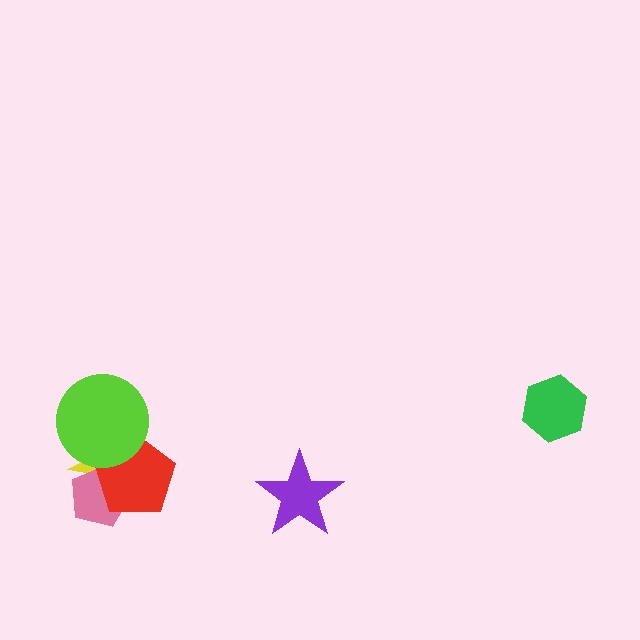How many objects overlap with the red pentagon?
3 objects overlap with the red pentagon.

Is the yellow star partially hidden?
Yes, it is partially covered by another shape.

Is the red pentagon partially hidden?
Yes, it is partially covered by another shape.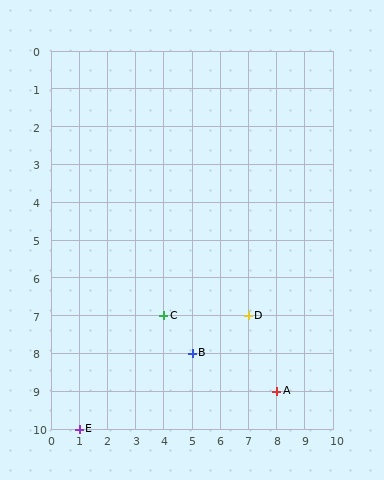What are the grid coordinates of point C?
Point C is at grid coordinates (4, 7).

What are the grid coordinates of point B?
Point B is at grid coordinates (5, 8).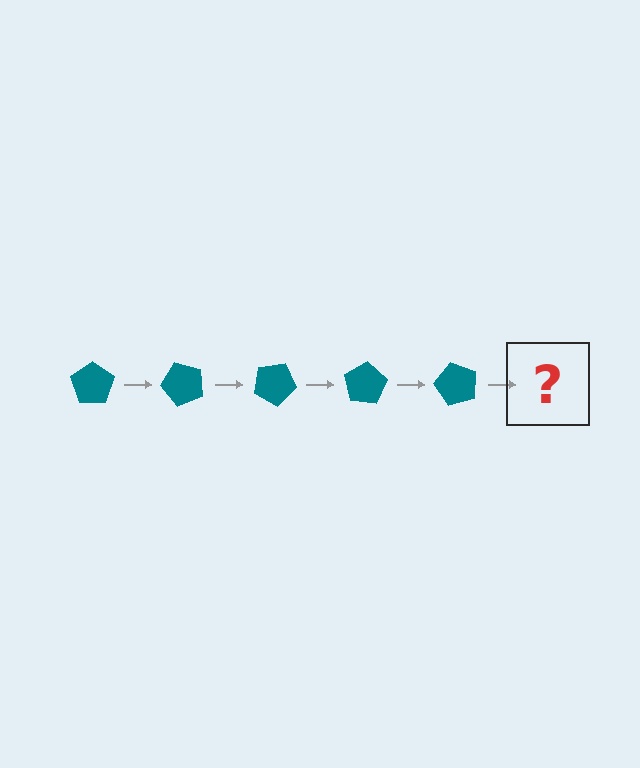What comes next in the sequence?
The next element should be a teal pentagon rotated 250 degrees.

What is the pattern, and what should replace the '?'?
The pattern is that the pentagon rotates 50 degrees each step. The '?' should be a teal pentagon rotated 250 degrees.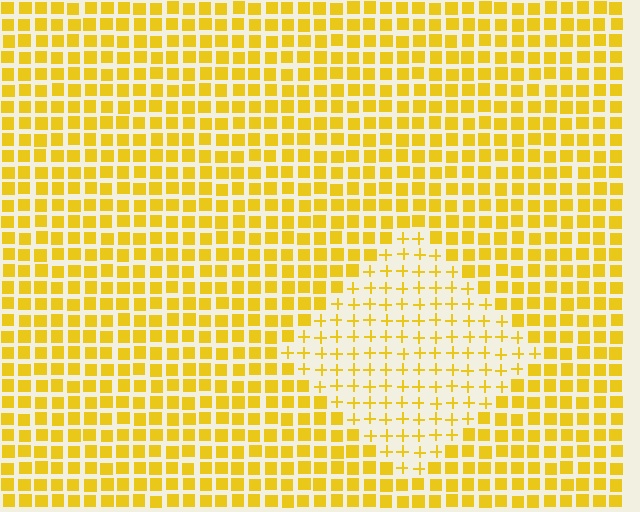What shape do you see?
I see a diamond.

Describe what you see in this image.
The image is filled with small yellow elements arranged in a uniform grid. A diamond-shaped region contains plus signs, while the surrounding area contains squares. The boundary is defined purely by the change in element shape.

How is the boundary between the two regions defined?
The boundary is defined by a change in element shape: plus signs inside vs. squares outside. All elements share the same color and spacing.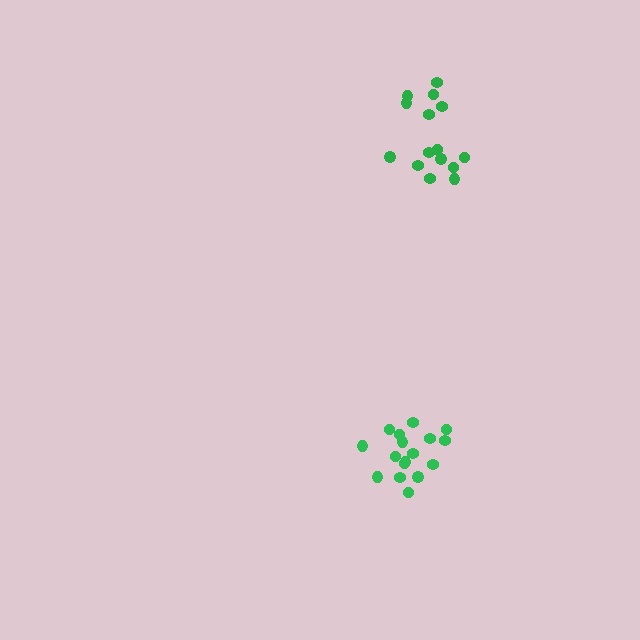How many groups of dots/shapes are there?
There are 2 groups.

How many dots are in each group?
Group 1: 15 dots, Group 2: 17 dots (32 total).